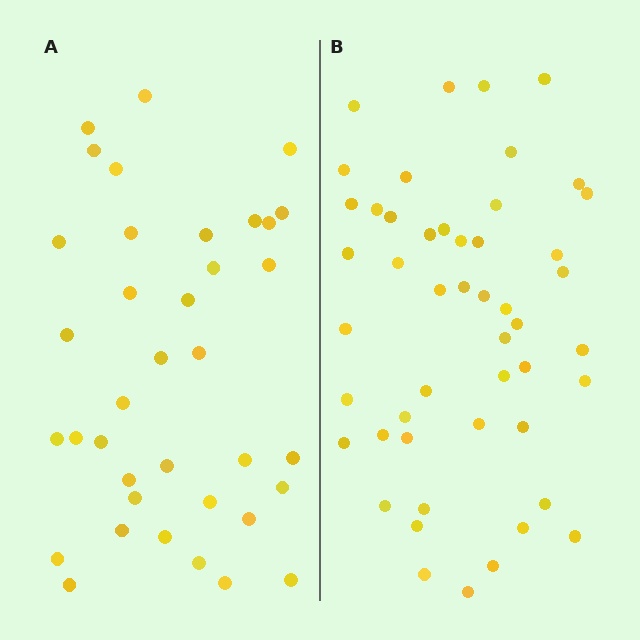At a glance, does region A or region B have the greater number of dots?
Region B (the right region) has more dots.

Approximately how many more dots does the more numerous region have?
Region B has roughly 12 or so more dots than region A.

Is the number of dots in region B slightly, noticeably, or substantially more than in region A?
Region B has noticeably more, but not dramatically so. The ratio is roughly 1.3 to 1.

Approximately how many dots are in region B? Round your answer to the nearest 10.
About 50 dots. (The exact count is 49, which rounds to 50.)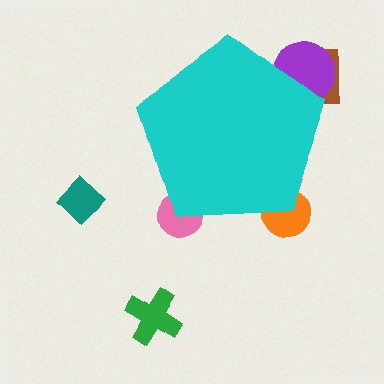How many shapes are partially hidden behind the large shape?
4 shapes are partially hidden.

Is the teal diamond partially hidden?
No, the teal diamond is fully visible.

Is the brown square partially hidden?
Yes, the brown square is partially hidden behind the cyan pentagon.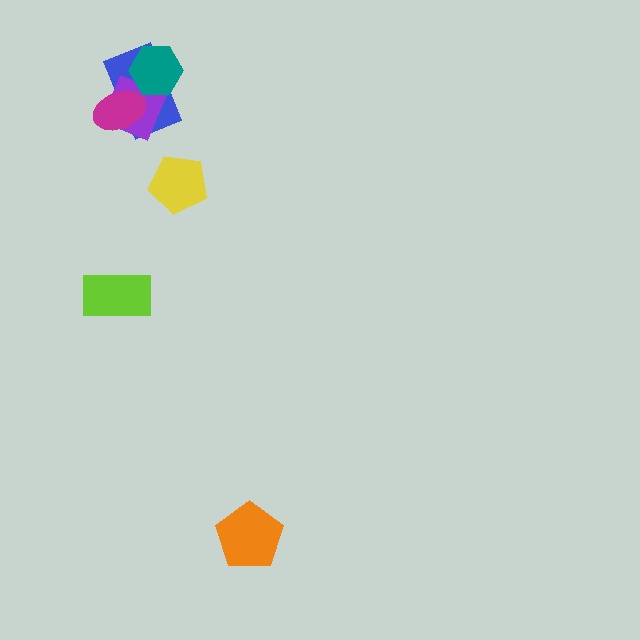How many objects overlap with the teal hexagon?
2 objects overlap with the teal hexagon.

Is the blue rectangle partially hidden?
Yes, it is partially covered by another shape.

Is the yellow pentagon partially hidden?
No, no other shape covers it.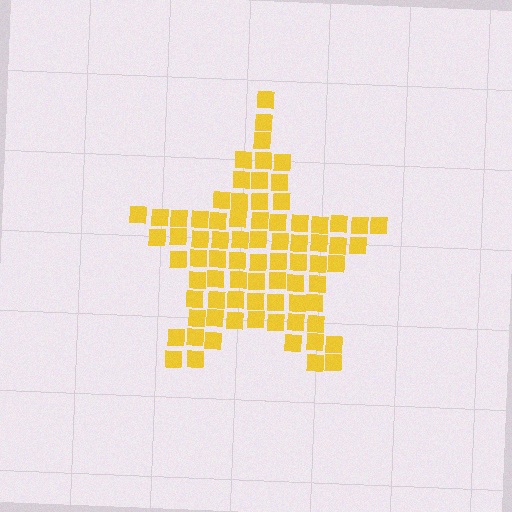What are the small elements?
The small elements are squares.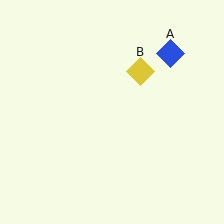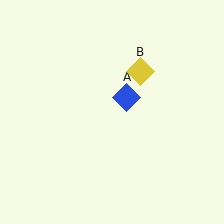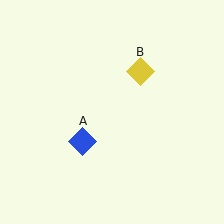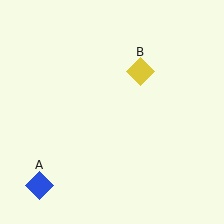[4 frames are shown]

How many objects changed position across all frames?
1 object changed position: blue diamond (object A).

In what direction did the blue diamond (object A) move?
The blue diamond (object A) moved down and to the left.